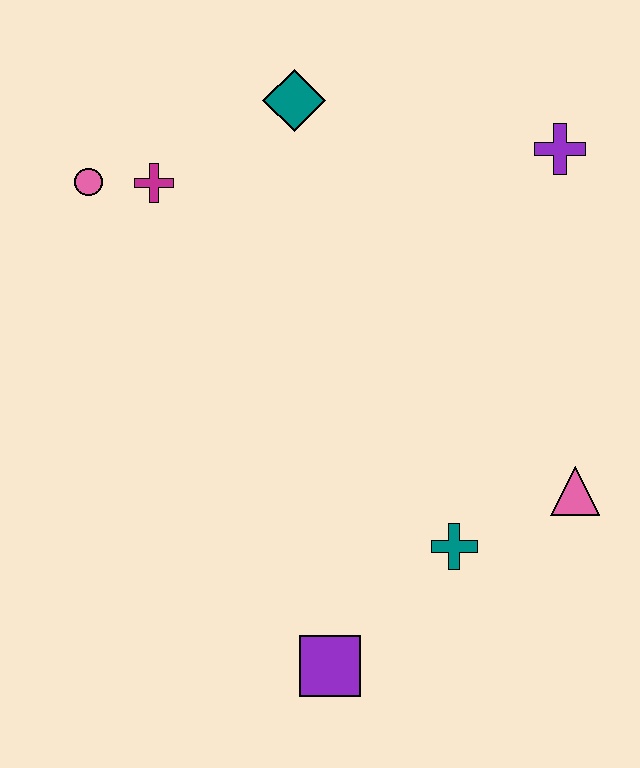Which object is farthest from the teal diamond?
The purple square is farthest from the teal diamond.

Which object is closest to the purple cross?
The teal diamond is closest to the purple cross.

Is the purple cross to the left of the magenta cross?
No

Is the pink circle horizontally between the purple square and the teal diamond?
No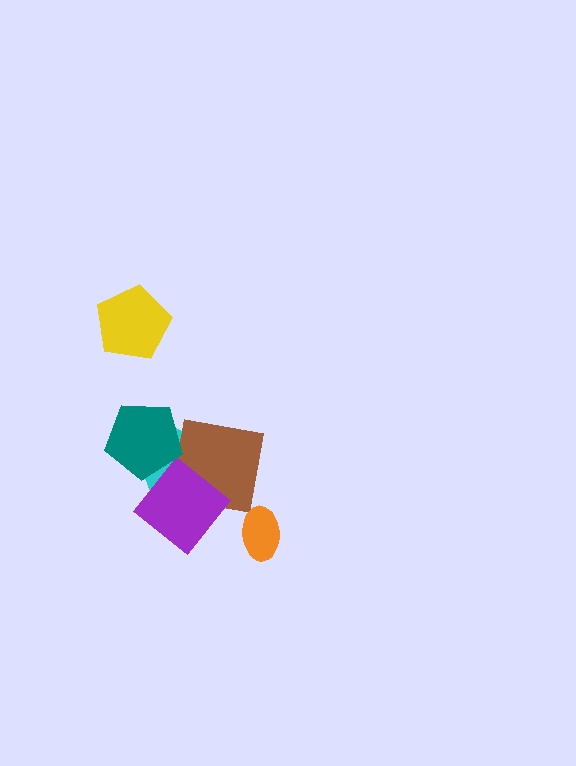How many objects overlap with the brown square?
2 objects overlap with the brown square.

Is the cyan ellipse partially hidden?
Yes, it is partially covered by another shape.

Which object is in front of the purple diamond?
The teal pentagon is in front of the purple diamond.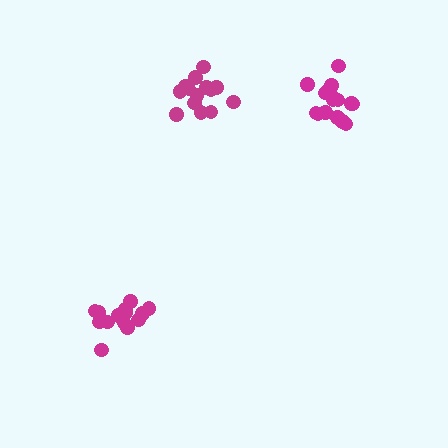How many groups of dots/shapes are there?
There are 3 groups.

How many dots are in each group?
Group 1: 14 dots, Group 2: 15 dots, Group 3: 17 dots (46 total).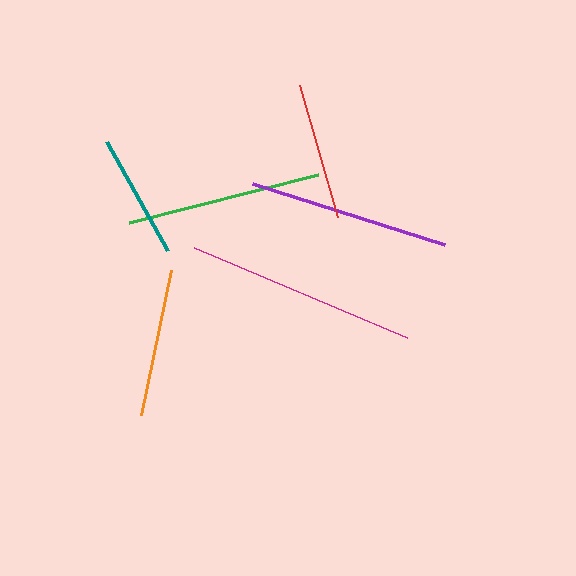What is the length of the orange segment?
The orange segment is approximately 147 pixels long.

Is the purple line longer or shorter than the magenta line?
The magenta line is longer than the purple line.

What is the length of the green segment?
The green segment is approximately 195 pixels long.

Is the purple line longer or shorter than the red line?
The purple line is longer than the red line.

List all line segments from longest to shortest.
From longest to shortest: magenta, purple, green, orange, red, teal.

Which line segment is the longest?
The magenta line is the longest at approximately 230 pixels.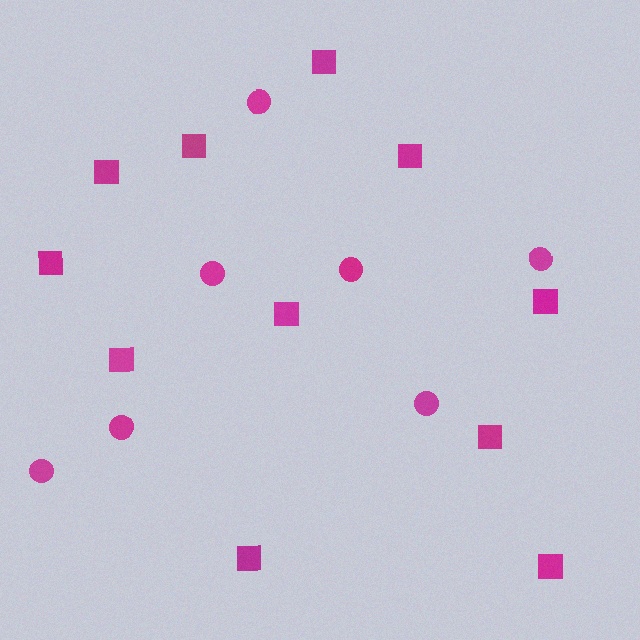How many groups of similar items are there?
There are 2 groups: one group of circles (7) and one group of squares (11).